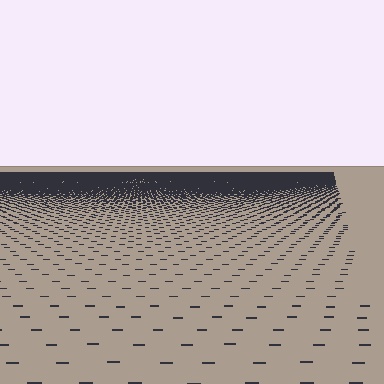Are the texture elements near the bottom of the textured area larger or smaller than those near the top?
Larger. Near the bottom, elements are closer to the viewer and appear at a bigger on-screen size.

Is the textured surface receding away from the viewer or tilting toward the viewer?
The surface is receding away from the viewer. Texture elements get smaller and denser toward the top.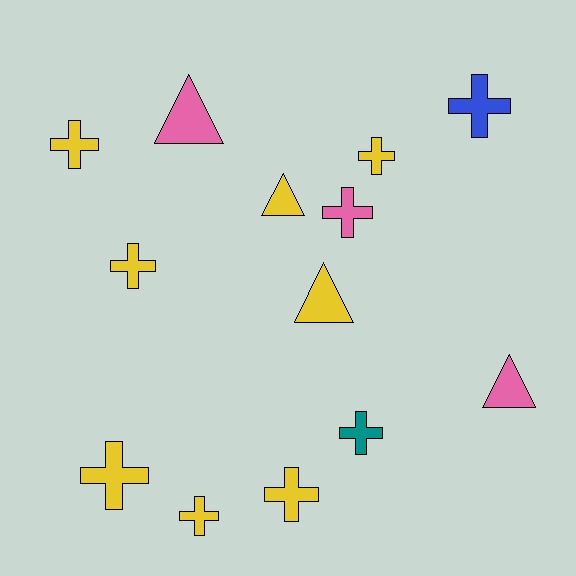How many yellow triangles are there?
There are 2 yellow triangles.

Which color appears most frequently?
Yellow, with 8 objects.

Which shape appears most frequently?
Cross, with 9 objects.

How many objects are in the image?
There are 13 objects.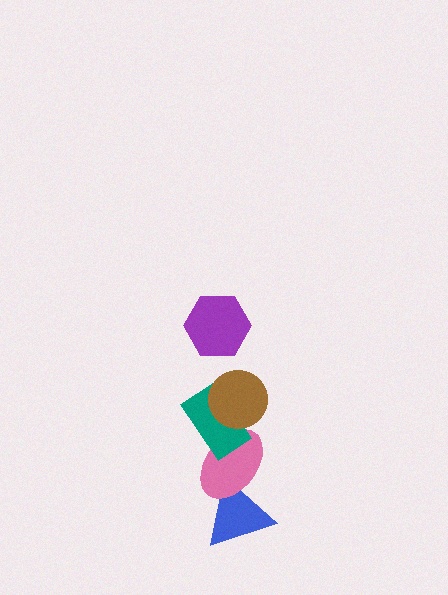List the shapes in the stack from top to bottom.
From top to bottom: the purple hexagon, the brown circle, the teal rectangle, the pink ellipse, the blue triangle.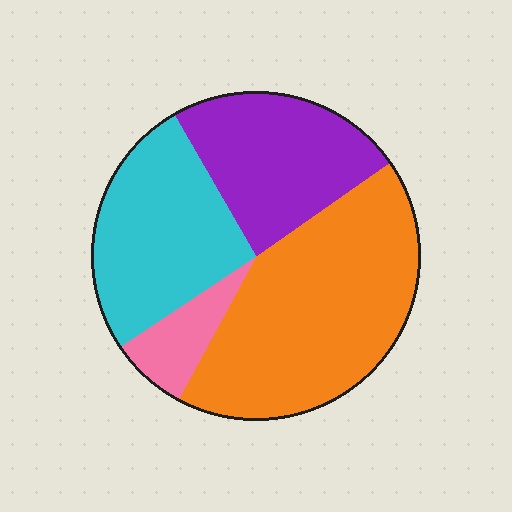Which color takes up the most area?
Orange, at roughly 40%.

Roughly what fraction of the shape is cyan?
Cyan covers roughly 25% of the shape.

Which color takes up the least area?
Pink, at roughly 10%.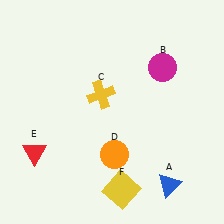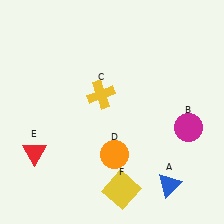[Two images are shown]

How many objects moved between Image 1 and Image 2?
1 object moved between the two images.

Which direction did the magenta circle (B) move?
The magenta circle (B) moved down.